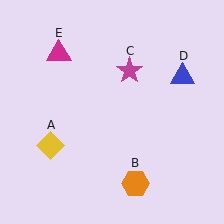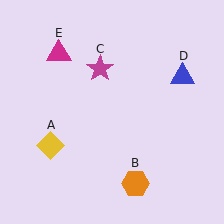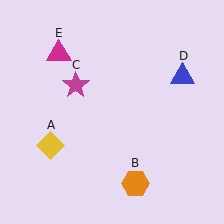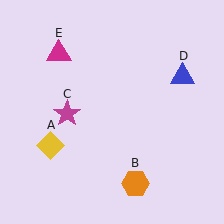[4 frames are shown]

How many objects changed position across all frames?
1 object changed position: magenta star (object C).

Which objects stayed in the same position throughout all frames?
Yellow diamond (object A) and orange hexagon (object B) and blue triangle (object D) and magenta triangle (object E) remained stationary.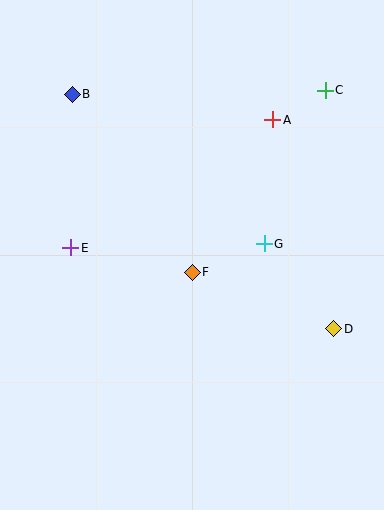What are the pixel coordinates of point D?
Point D is at (334, 329).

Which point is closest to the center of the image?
Point F at (192, 272) is closest to the center.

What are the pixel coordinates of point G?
Point G is at (264, 244).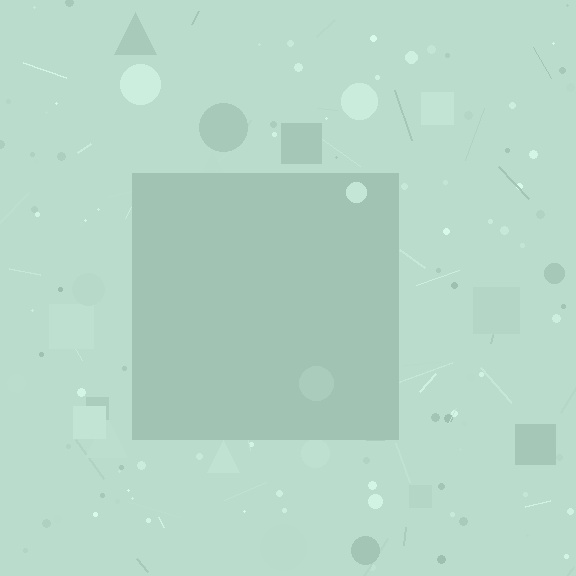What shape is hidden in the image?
A square is hidden in the image.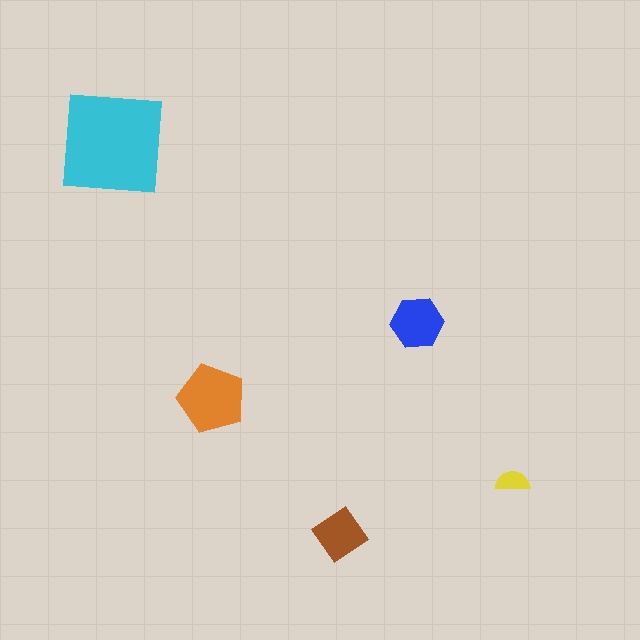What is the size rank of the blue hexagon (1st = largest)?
3rd.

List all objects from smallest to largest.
The yellow semicircle, the brown diamond, the blue hexagon, the orange pentagon, the cyan square.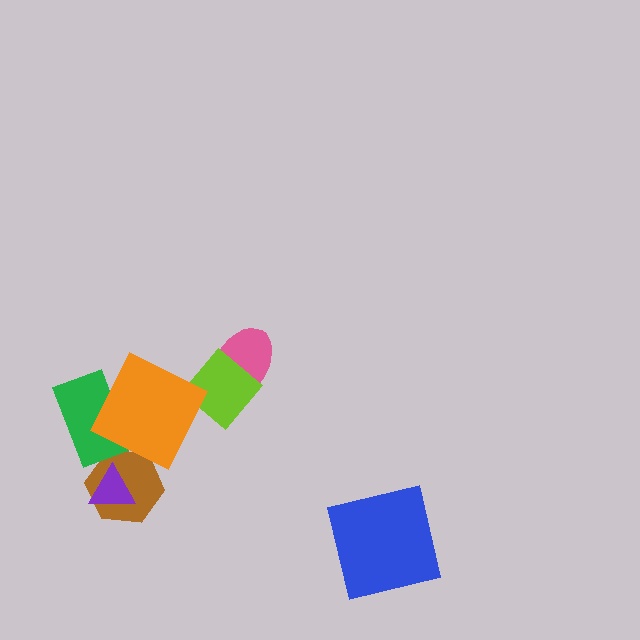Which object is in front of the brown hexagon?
The purple triangle is in front of the brown hexagon.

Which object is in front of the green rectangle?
The orange square is in front of the green rectangle.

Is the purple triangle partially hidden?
No, no other shape covers it.